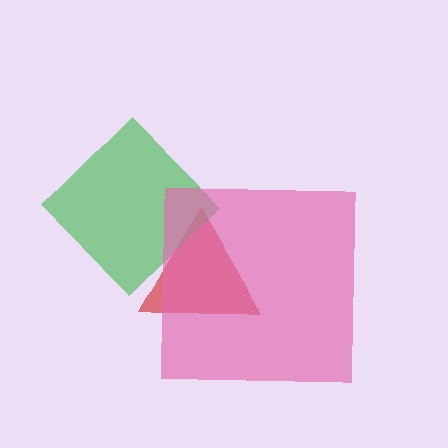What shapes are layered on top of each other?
The layered shapes are: a red triangle, a green diamond, a pink square.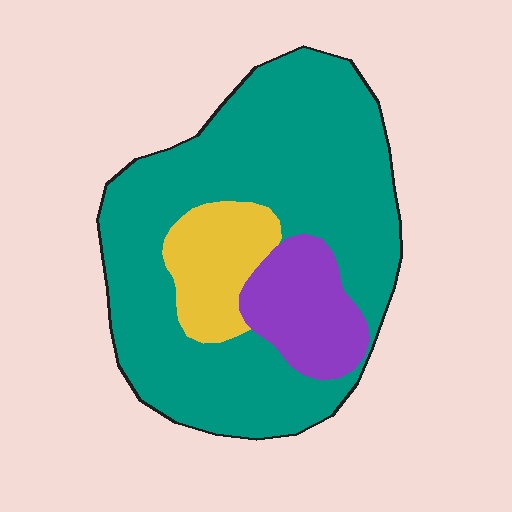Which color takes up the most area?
Teal, at roughly 75%.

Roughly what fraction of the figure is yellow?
Yellow covers 13% of the figure.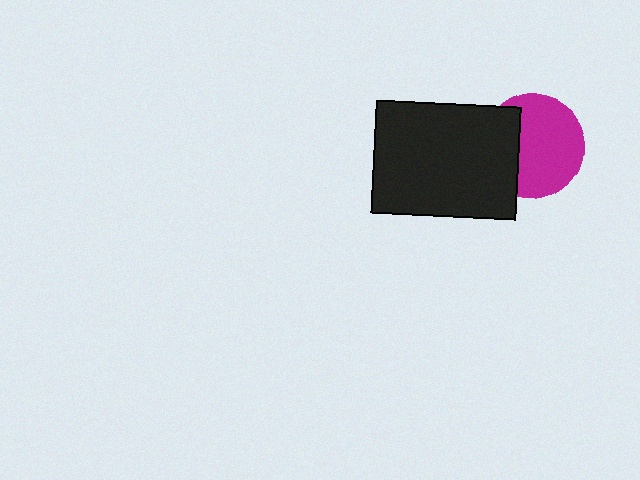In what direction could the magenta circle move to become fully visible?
The magenta circle could move right. That would shift it out from behind the black rectangle entirely.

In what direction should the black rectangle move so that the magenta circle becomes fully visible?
The black rectangle should move left. That is the shortest direction to clear the overlap and leave the magenta circle fully visible.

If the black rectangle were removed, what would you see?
You would see the complete magenta circle.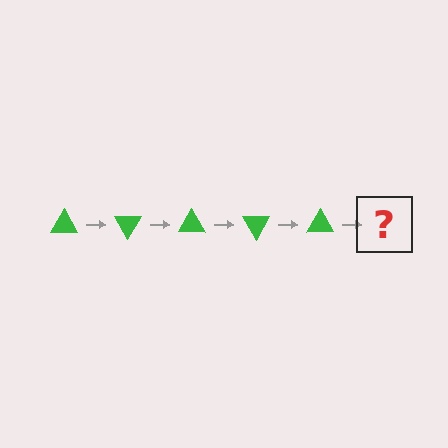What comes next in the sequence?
The next element should be a green triangle rotated 300 degrees.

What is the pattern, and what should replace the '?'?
The pattern is that the triangle rotates 60 degrees each step. The '?' should be a green triangle rotated 300 degrees.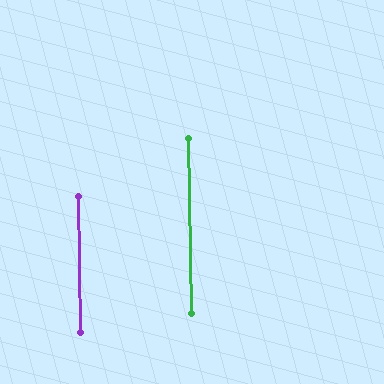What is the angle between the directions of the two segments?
Approximately 0 degrees.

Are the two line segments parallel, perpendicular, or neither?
Parallel — their directions differ by only 0.1°.